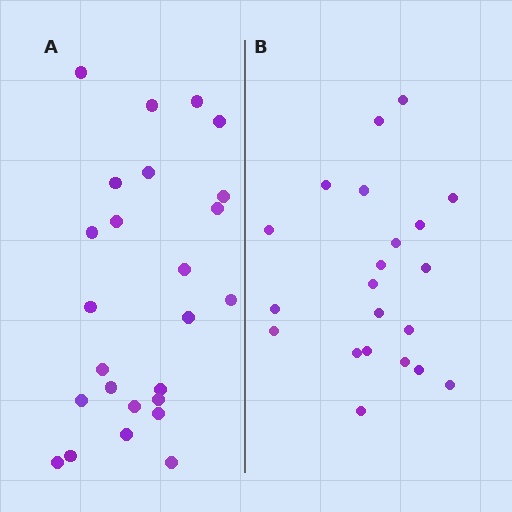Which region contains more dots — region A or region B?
Region A (the left region) has more dots.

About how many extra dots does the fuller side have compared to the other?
Region A has about 4 more dots than region B.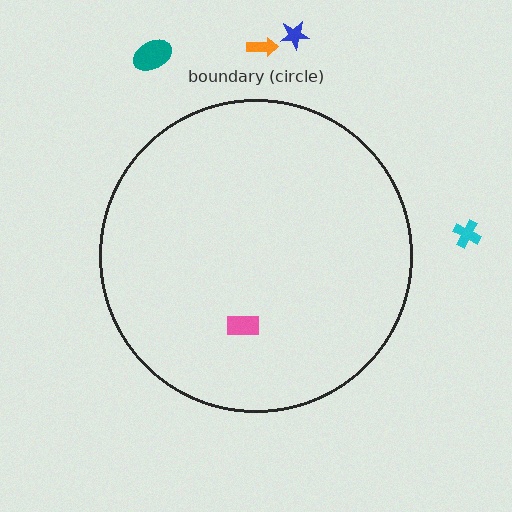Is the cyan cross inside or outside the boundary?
Outside.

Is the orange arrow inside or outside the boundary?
Outside.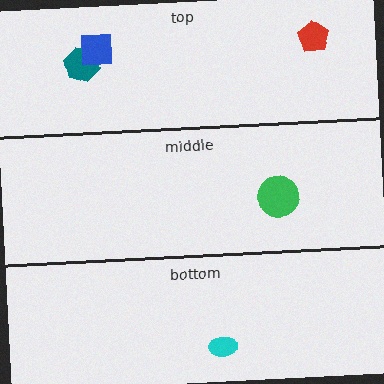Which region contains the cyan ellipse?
The bottom region.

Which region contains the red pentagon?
The top region.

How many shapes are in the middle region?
1.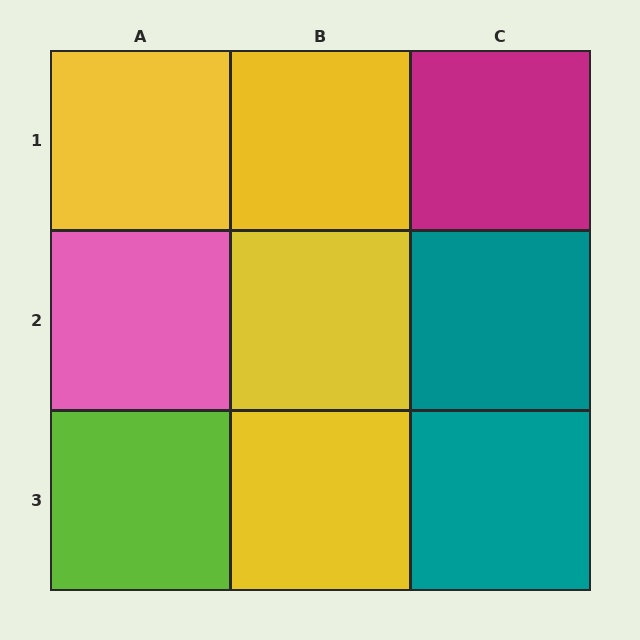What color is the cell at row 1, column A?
Yellow.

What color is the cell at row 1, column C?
Magenta.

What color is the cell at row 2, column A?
Pink.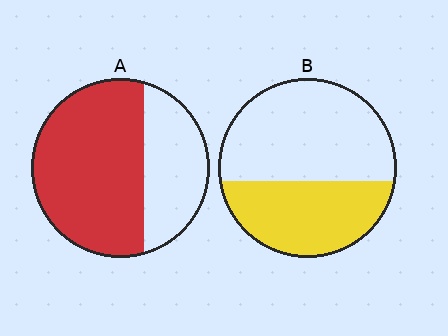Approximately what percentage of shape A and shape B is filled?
A is approximately 65% and B is approximately 40%.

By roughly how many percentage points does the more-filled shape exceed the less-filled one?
By roughly 25 percentage points (A over B).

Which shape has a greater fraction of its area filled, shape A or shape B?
Shape A.